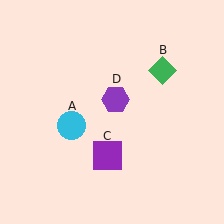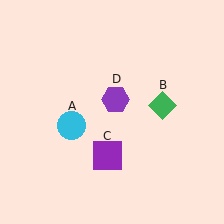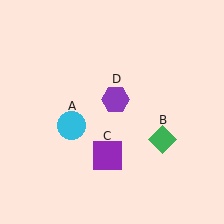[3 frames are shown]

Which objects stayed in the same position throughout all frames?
Cyan circle (object A) and purple square (object C) and purple hexagon (object D) remained stationary.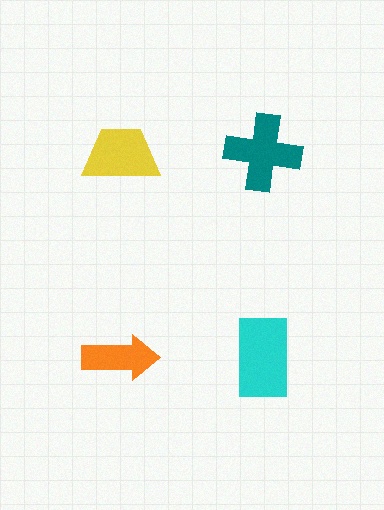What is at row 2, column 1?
An orange arrow.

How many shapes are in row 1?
2 shapes.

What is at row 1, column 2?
A teal cross.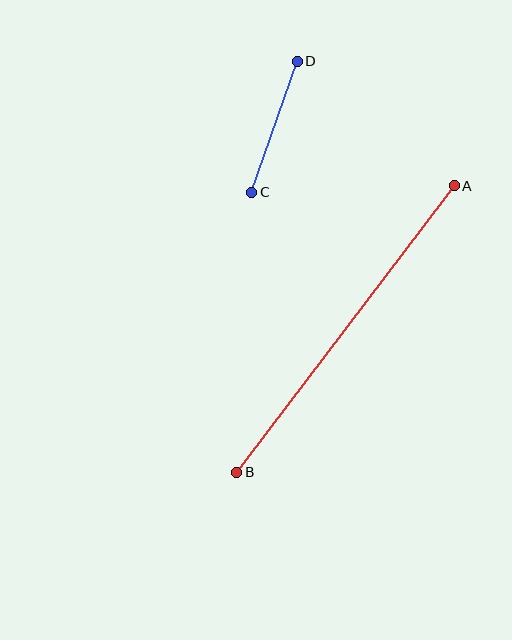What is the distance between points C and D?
The distance is approximately 139 pixels.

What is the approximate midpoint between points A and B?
The midpoint is at approximately (345, 329) pixels.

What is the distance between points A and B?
The distance is approximately 360 pixels.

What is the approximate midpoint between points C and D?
The midpoint is at approximately (275, 127) pixels.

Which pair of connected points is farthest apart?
Points A and B are farthest apart.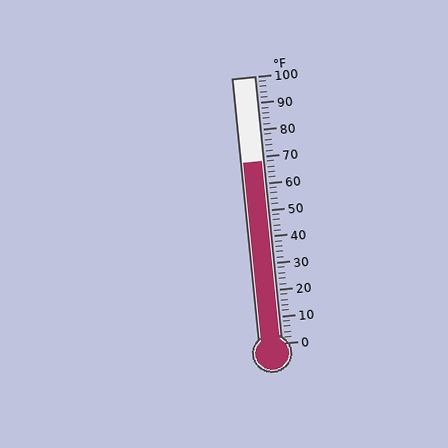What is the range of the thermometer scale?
The thermometer scale ranges from 0°F to 100°F.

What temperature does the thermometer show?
The thermometer shows approximately 68°F.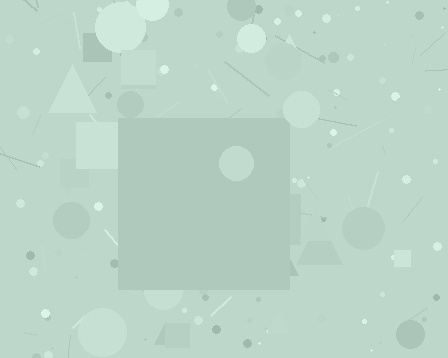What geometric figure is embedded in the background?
A square is embedded in the background.